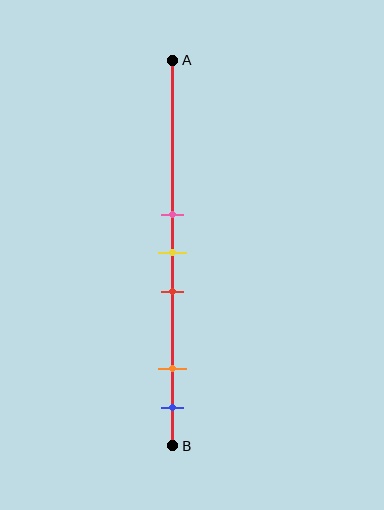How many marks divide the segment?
There are 5 marks dividing the segment.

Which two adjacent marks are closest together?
The pink and yellow marks are the closest adjacent pair.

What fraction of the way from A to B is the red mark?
The red mark is approximately 60% (0.6) of the way from A to B.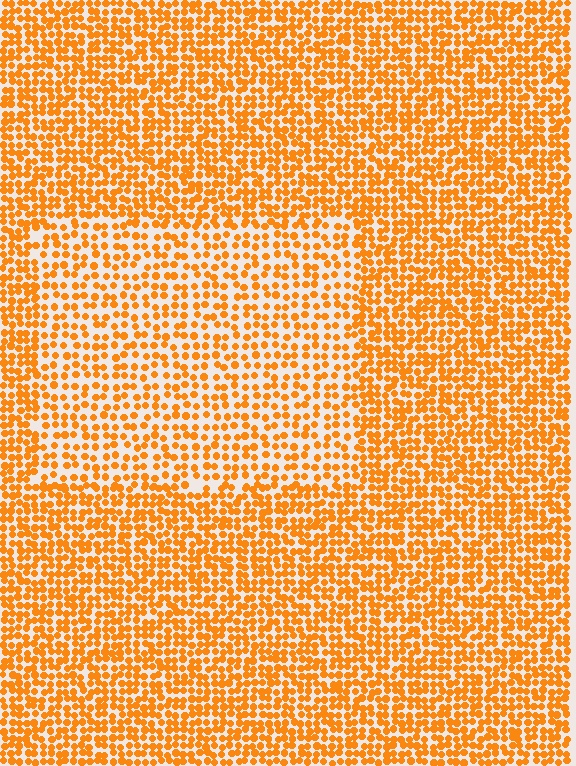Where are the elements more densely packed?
The elements are more densely packed outside the rectangle boundary.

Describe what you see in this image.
The image contains small orange elements arranged at two different densities. A rectangle-shaped region is visible where the elements are less densely packed than the surrounding area.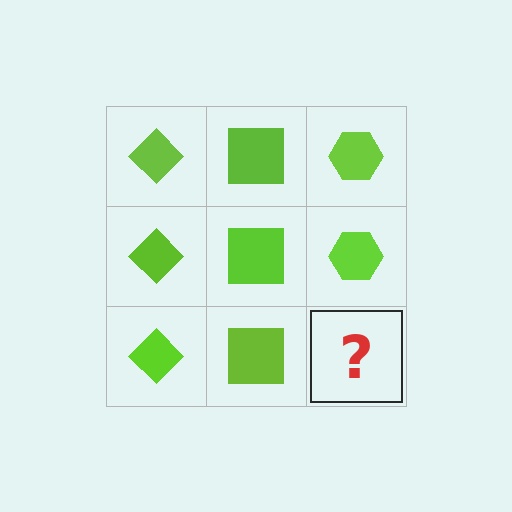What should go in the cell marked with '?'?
The missing cell should contain a lime hexagon.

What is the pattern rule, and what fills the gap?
The rule is that each column has a consistent shape. The gap should be filled with a lime hexagon.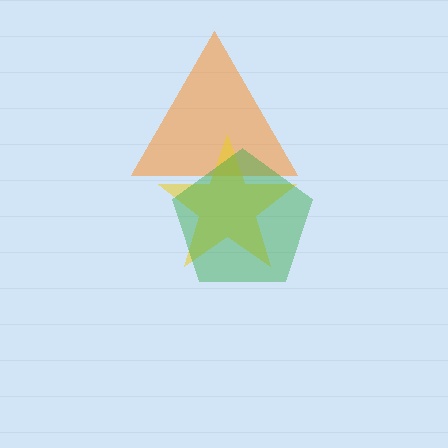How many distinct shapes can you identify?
There are 3 distinct shapes: an orange triangle, a yellow star, a green pentagon.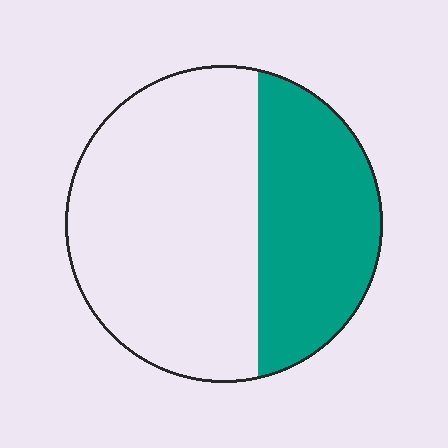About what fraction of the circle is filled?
About three eighths (3/8).